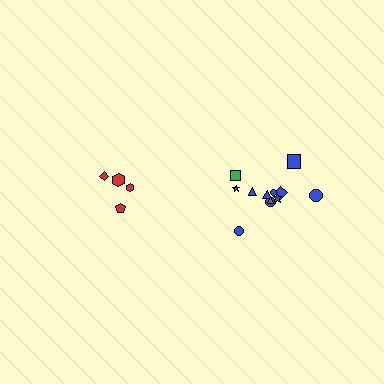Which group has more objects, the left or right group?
The right group.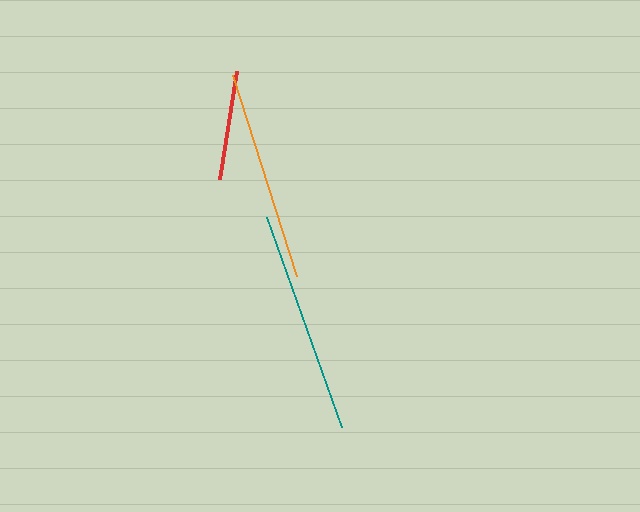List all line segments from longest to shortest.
From longest to shortest: teal, orange, red.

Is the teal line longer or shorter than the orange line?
The teal line is longer than the orange line.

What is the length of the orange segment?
The orange segment is approximately 211 pixels long.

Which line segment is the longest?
The teal line is the longest at approximately 222 pixels.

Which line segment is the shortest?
The red line is the shortest at approximately 109 pixels.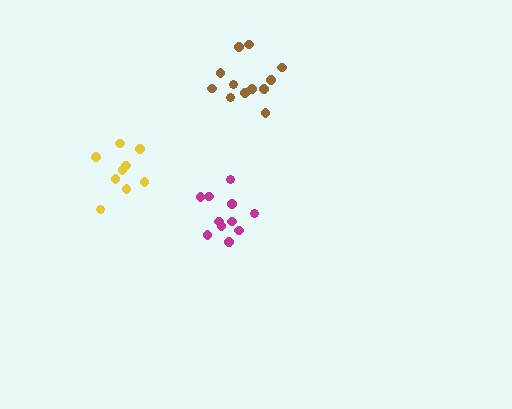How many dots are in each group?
Group 1: 12 dots, Group 2: 9 dots, Group 3: 11 dots (32 total).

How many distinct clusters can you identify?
There are 3 distinct clusters.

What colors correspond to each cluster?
The clusters are colored: brown, yellow, magenta.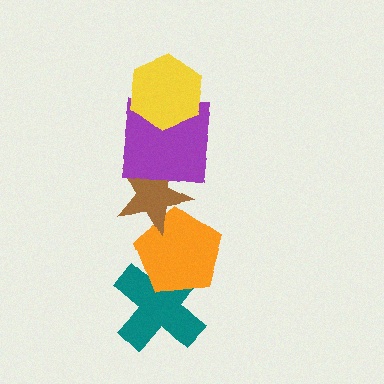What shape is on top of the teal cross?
The orange pentagon is on top of the teal cross.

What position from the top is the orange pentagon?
The orange pentagon is 4th from the top.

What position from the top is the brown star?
The brown star is 3rd from the top.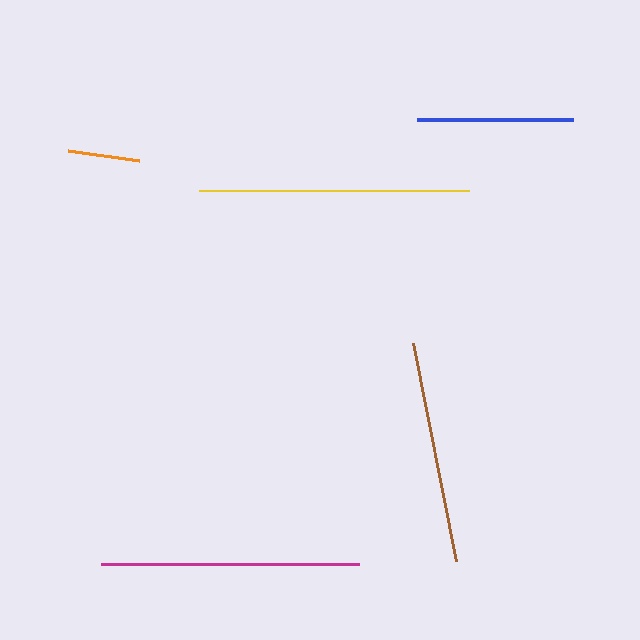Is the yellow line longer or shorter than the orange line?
The yellow line is longer than the orange line.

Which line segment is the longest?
The yellow line is the longest at approximately 269 pixels.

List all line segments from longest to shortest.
From longest to shortest: yellow, magenta, brown, blue, orange.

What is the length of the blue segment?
The blue segment is approximately 156 pixels long.